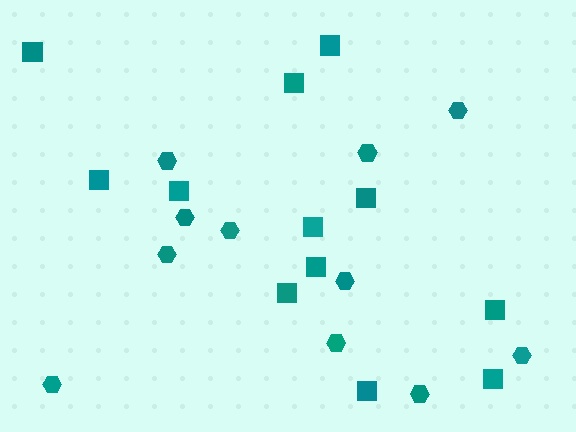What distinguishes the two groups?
There are 2 groups: one group of hexagons (11) and one group of squares (12).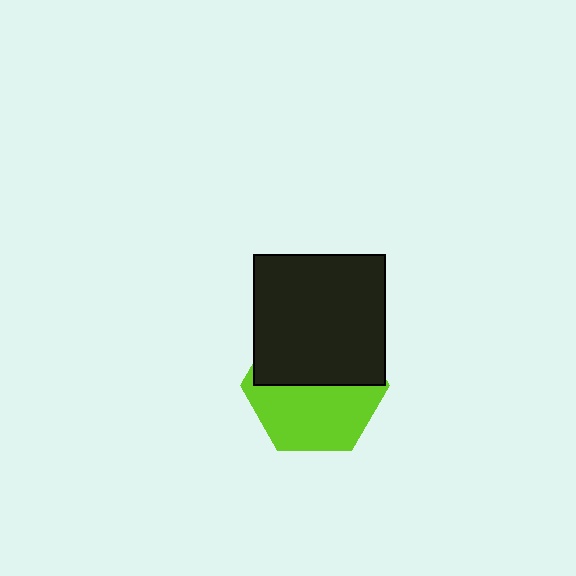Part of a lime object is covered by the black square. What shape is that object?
It is a hexagon.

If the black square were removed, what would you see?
You would see the complete lime hexagon.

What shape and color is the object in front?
The object in front is a black square.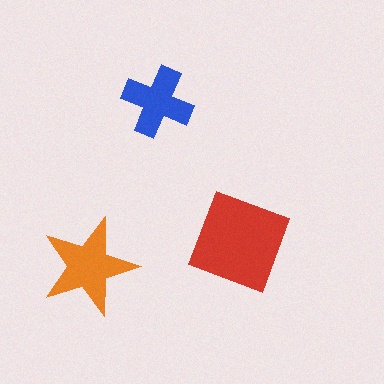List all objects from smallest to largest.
The blue cross, the orange star, the red diamond.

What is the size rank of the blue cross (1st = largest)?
3rd.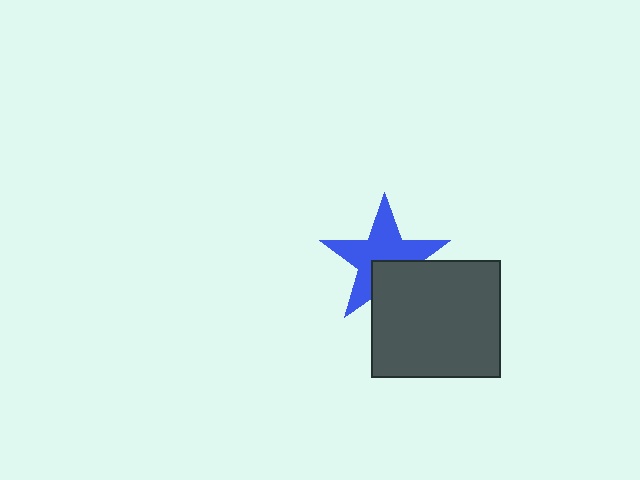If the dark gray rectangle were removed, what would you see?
You would see the complete blue star.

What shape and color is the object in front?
The object in front is a dark gray rectangle.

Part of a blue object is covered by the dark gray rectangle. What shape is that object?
It is a star.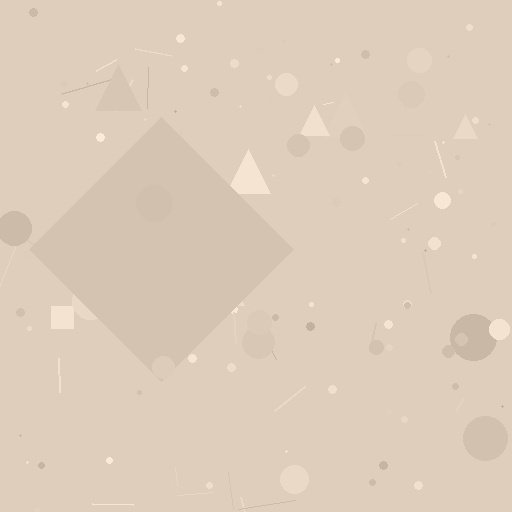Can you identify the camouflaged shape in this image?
The camouflaged shape is a diamond.